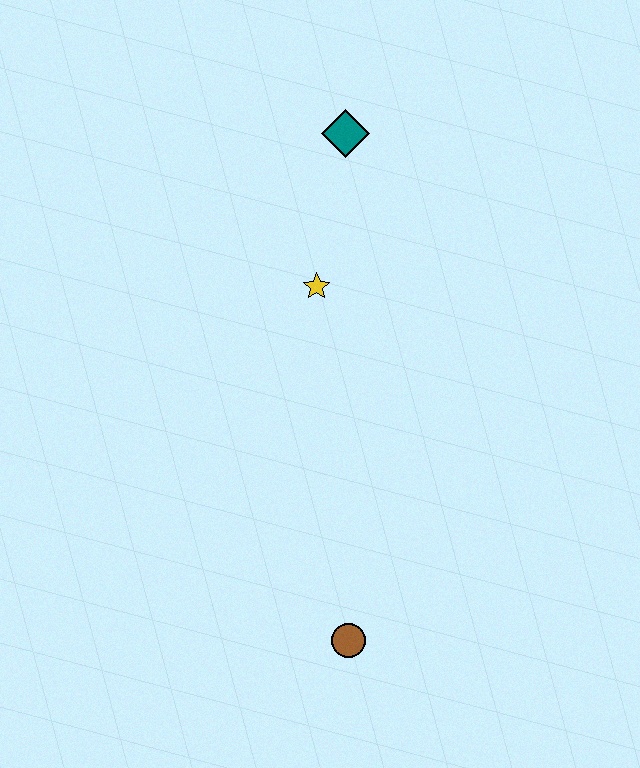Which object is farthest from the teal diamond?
The brown circle is farthest from the teal diamond.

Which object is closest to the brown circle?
The yellow star is closest to the brown circle.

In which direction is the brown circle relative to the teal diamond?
The brown circle is below the teal diamond.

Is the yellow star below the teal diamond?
Yes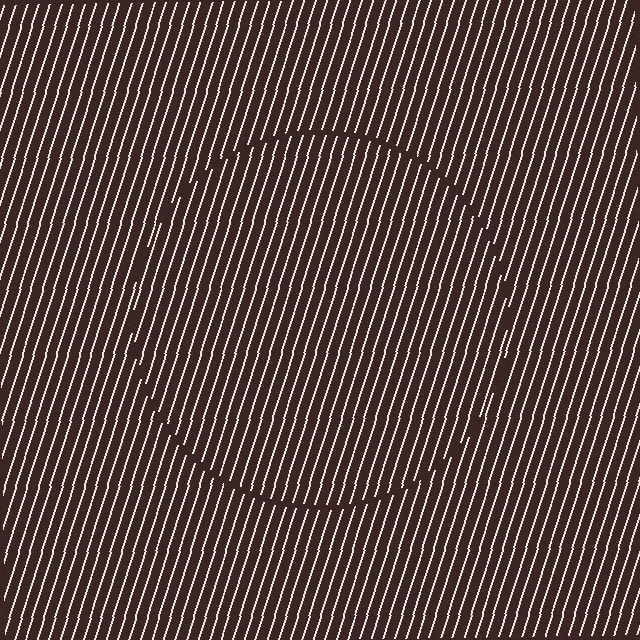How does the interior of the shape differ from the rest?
The interior of the shape contains the same grating, shifted by half a period — the contour is defined by the phase discontinuity where line-ends from the inner and outer gratings abut.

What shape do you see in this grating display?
An illusory circle. The interior of the shape contains the same grating, shifted by half a period — the contour is defined by the phase discontinuity where line-ends from the inner and outer gratings abut.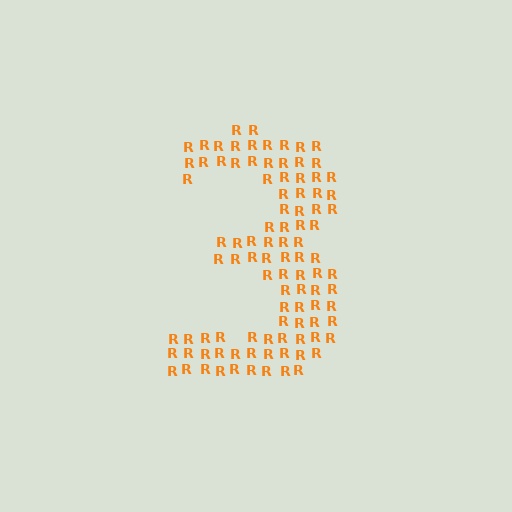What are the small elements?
The small elements are letter R's.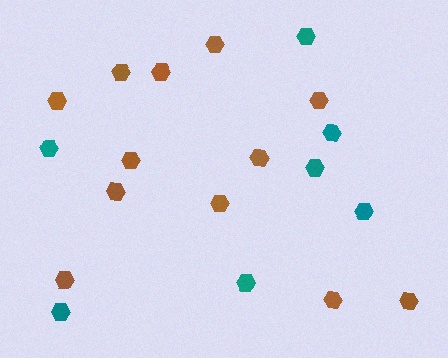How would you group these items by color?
There are 2 groups: one group of teal hexagons (7) and one group of brown hexagons (12).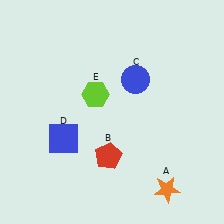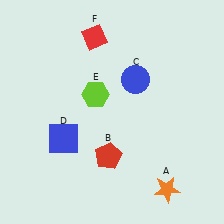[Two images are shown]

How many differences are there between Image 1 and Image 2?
There is 1 difference between the two images.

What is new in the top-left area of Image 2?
A red diamond (F) was added in the top-left area of Image 2.